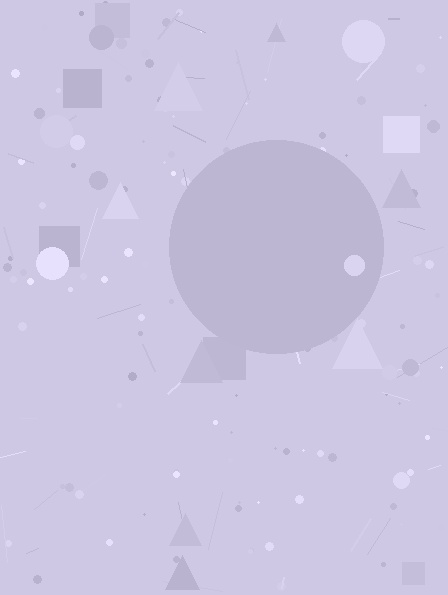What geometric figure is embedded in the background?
A circle is embedded in the background.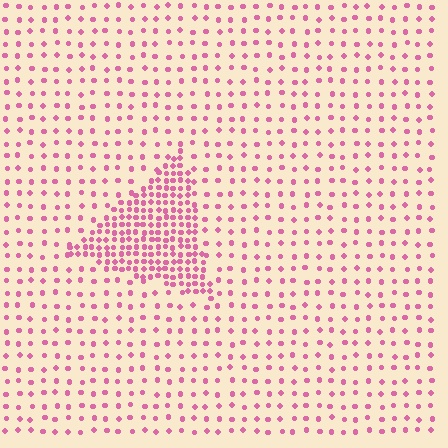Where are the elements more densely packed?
The elements are more densely packed inside the triangle boundary.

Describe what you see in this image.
The image contains small pink elements arranged at two different densities. A triangle-shaped region is visible where the elements are more densely packed than the surrounding area.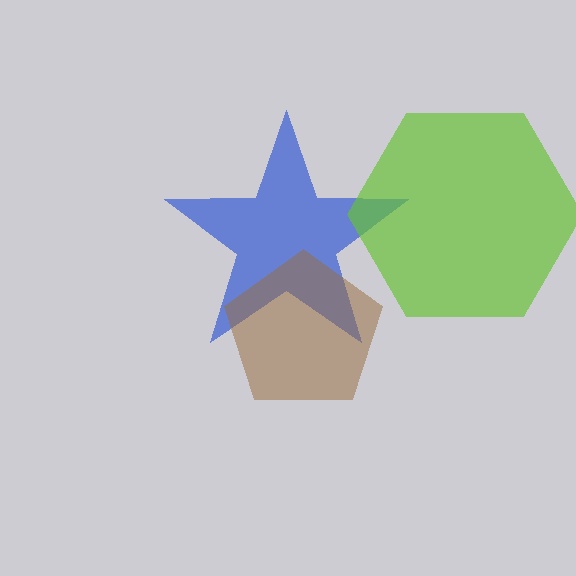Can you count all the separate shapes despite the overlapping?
Yes, there are 3 separate shapes.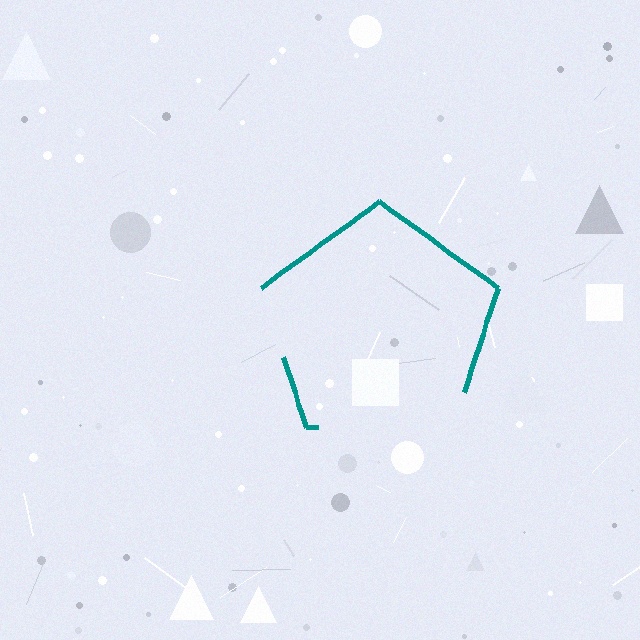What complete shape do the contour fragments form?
The contour fragments form a pentagon.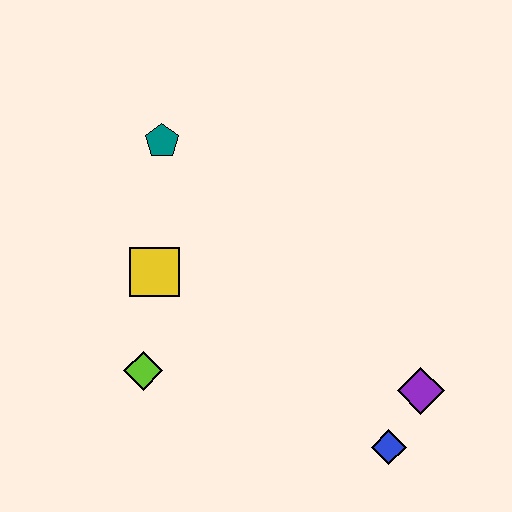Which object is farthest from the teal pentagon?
The blue diamond is farthest from the teal pentagon.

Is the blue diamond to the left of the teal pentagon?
No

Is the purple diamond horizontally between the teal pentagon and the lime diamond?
No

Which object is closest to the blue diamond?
The purple diamond is closest to the blue diamond.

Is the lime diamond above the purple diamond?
Yes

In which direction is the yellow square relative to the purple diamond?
The yellow square is to the left of the purple diamond.